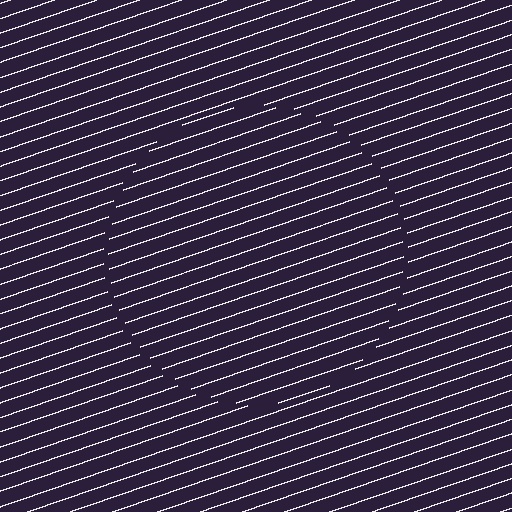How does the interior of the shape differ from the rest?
The interior of the shape contains the same grating, shifted by half a period — the contour is defined by the phase discontinuity where line-ends from the inner and outer gratings abut.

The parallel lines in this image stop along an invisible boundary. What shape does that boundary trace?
An illusory circle. The interior of the shape contains the same grating, shifted by half a period — the contour is defined by the phase discontinuity where line-ends from the inner and outer gratings abut.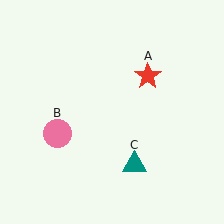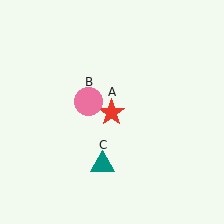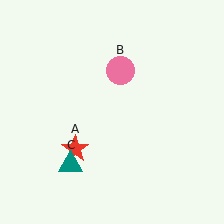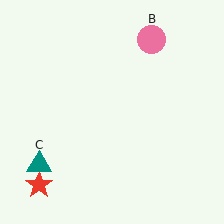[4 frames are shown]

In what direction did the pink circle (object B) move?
The pink circle (object B) moved up and to the right.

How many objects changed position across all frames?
3 objects changed position: red star (object A), pink circle (object B), teal triangle (object C).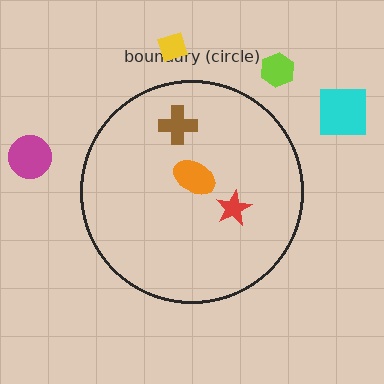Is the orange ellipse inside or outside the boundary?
Inside.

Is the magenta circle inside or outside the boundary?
Outside.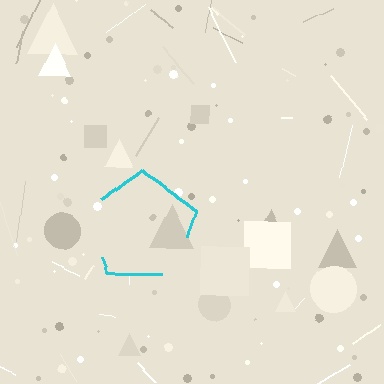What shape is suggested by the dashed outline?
The dashed outline suggests a pentagon.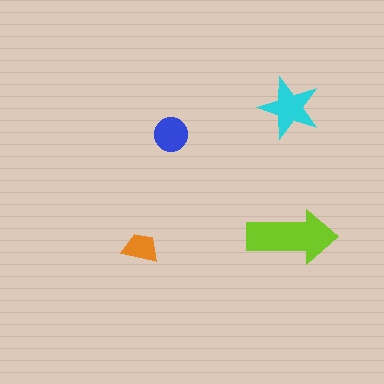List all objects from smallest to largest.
The orange trapezoid, the blue circle, the cyan star, the lime arrow.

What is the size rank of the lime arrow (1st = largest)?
1st.